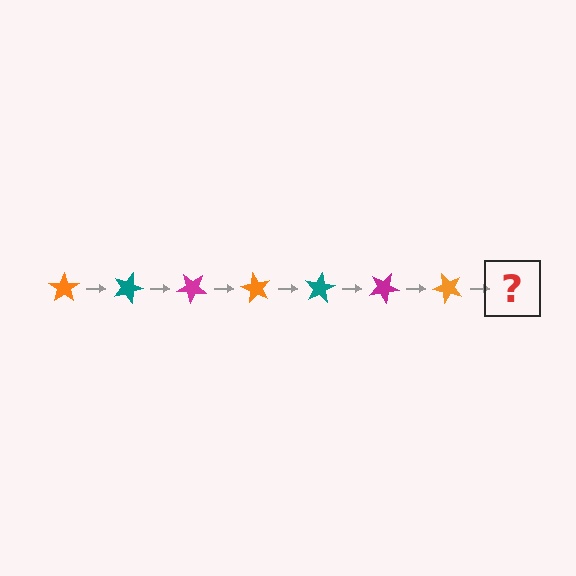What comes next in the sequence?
The next element should be a teal star, rotated 140 degrees from the start.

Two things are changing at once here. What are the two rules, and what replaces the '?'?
The two rules are that it rotates 20 degrees each step and the color cycles through orange, teal, and magenta. The '?' should be a teal star, rotated 140 degrees from the start.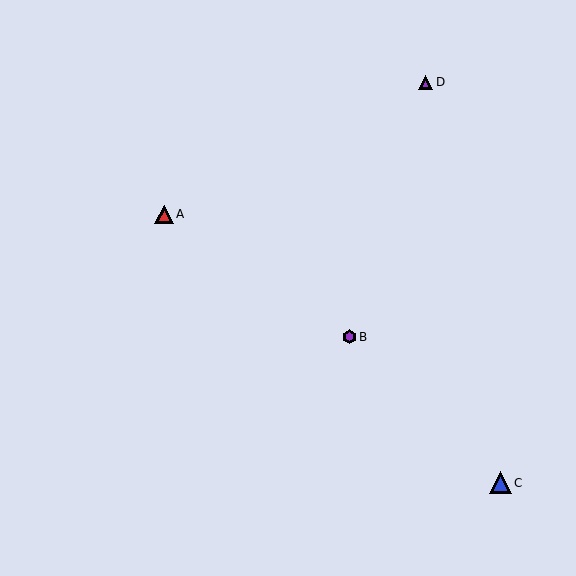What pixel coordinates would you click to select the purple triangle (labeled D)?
Click at (426, 82) to select the purple triangle D.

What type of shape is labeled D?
Shape D is a purple triangle.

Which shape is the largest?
The blue triangle (labeled C) is the largest.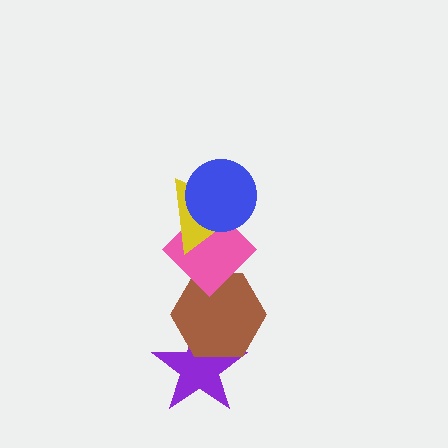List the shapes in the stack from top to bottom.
From top to bottom: the blue circle, the yellow triangle, the pink diamond, the brown hexagon, the purple star.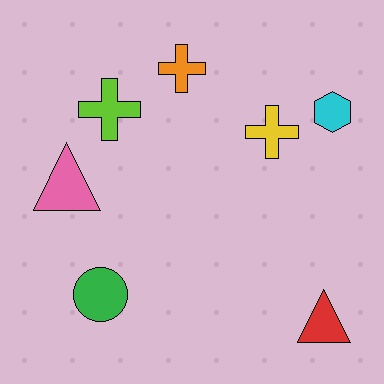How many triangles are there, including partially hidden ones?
There are 2 triangles.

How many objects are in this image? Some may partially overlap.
There are 7 objects.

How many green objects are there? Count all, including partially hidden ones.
There is 1 green object.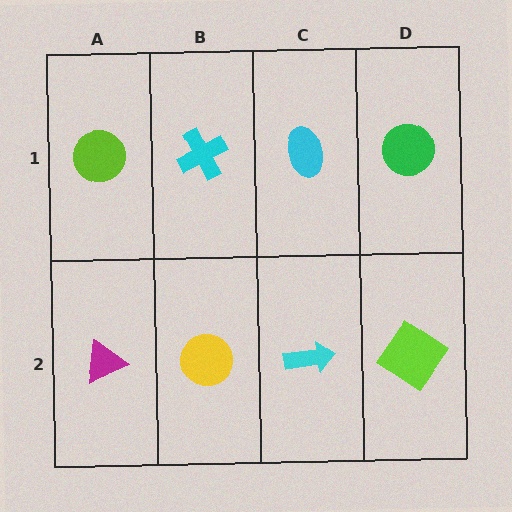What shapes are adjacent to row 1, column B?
A yellow circle (row 2, column B), a lime circle (row 1, column A), a cyan ellipse (row 1, column C).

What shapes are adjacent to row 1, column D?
A lime diamond (row 2, column D), a cyan ellipse (row 1, column C).